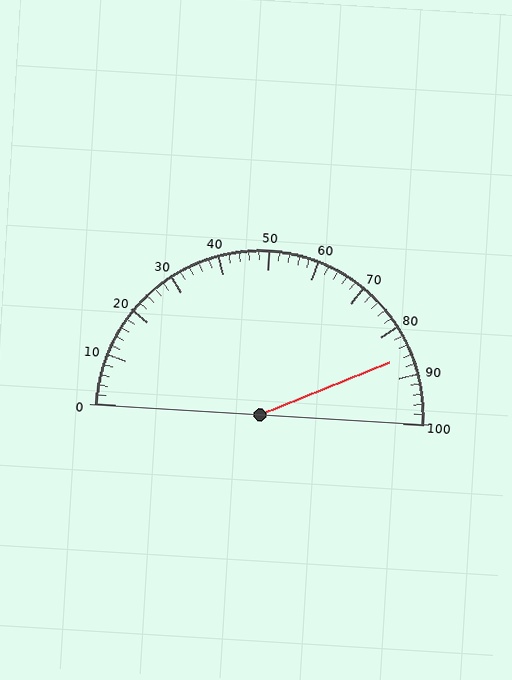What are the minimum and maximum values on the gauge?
The gauge ranges from 0 to 100.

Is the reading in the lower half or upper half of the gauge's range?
The reading is in the upper half of the range (0 to 100).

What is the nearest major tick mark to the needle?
The nearest major tick mark is 90.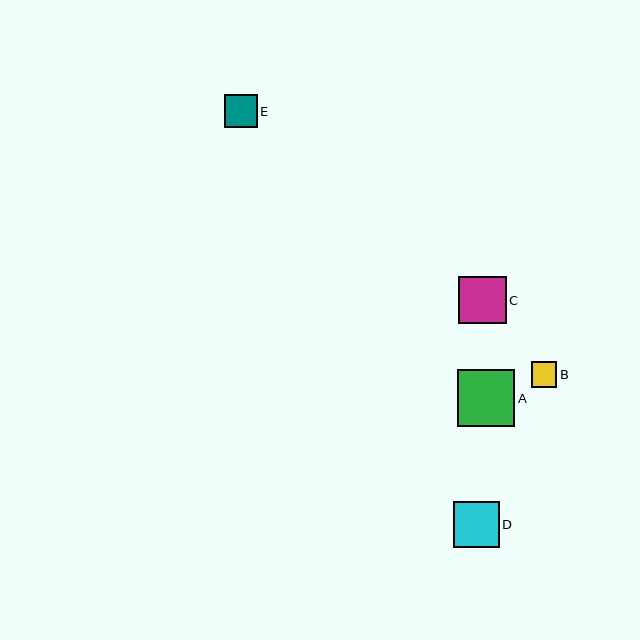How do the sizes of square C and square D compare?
Square C and square D are approximately the same size.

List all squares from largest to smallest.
From largest to smallest: A, C, D, E, B.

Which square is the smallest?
Square B is the smallest with a size of approximately 25 pixels.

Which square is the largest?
Square A is the largest with a size of approximately 57 pixels.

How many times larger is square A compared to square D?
Square A is approximately 1.3 times the size of square D.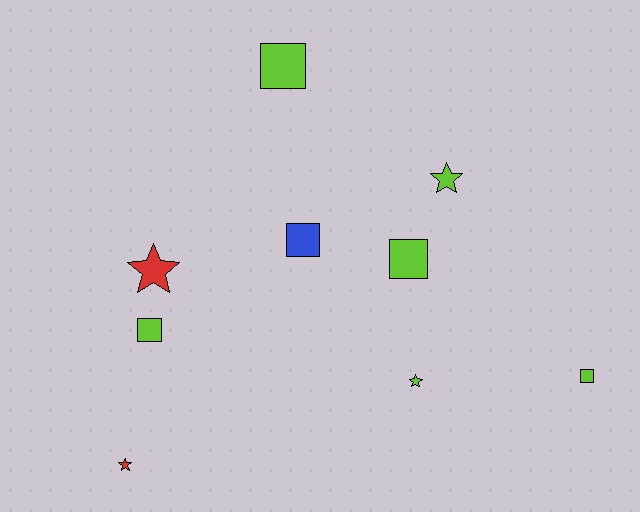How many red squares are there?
There are no red squares.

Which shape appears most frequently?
Square, with 5 objects.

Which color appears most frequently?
Lime, with 6 objects.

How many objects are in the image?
There are 9 objects.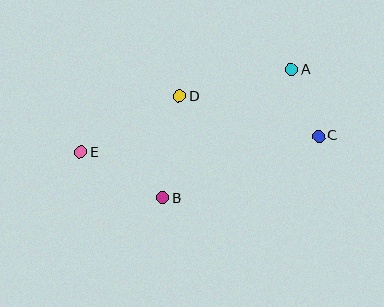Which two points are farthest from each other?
Points C and E are farthest from each other.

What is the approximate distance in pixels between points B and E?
The distance between B and E is approximately 93 pixels.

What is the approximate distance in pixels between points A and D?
The distance between A and D is approximately 115 pixels.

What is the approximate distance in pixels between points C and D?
The distance between C and D is approximately 145 pixels.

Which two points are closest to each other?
Points A and C are closest to each other.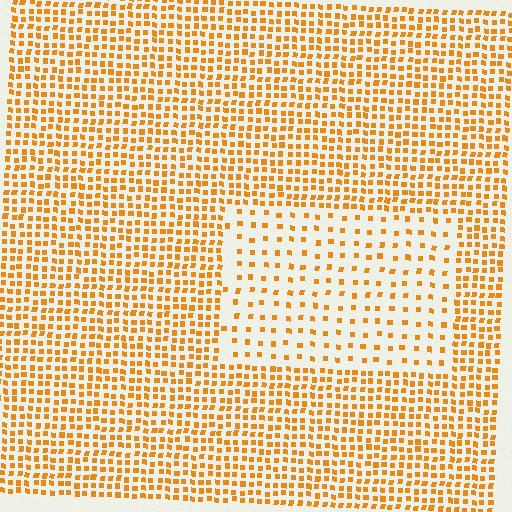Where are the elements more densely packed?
The elements are more densely packed outside the rectangle boundary.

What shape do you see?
I see a rectangle.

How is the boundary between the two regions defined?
The boundary is defined by a change in element density (approximately 2.4x ratio). All elements are the same color, size, and shape.